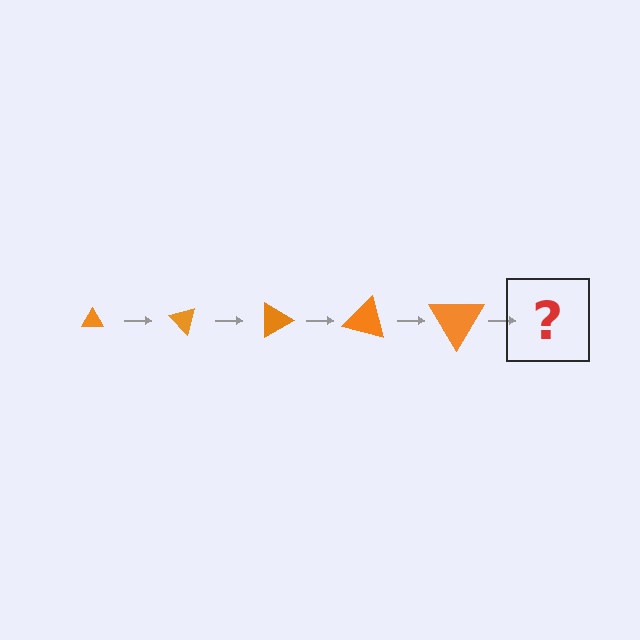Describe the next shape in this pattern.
It should be a triangle, larger than the previous one and rotated 225 degrees from the start.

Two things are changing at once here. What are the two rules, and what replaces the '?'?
The two rules are that the triangle grows larger each step and it rotates 45 degrees each step. The '?' should be a triangle, larger than the previous one and rotated 225 degrees from the start.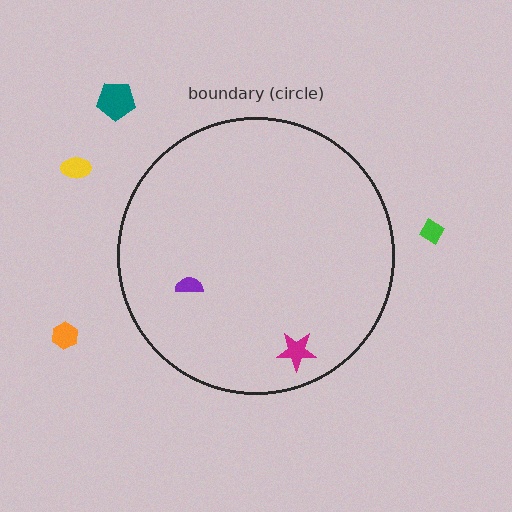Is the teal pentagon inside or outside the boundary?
Outside.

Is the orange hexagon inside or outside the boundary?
Outside.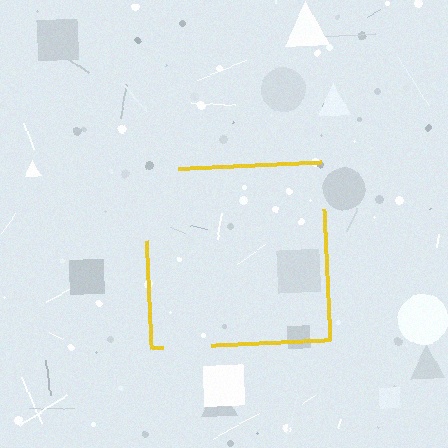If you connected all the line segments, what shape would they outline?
They would outline a square.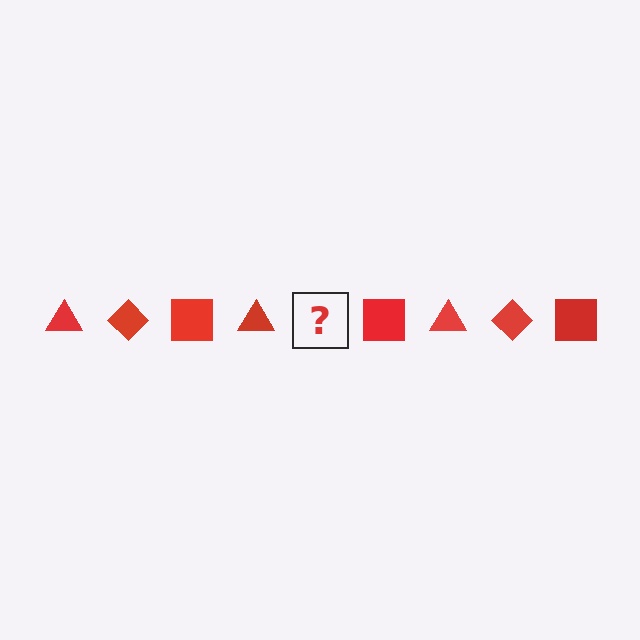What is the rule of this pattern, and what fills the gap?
The rule is that the pattern cycles through triangle, diamond, square shapes in red. The gap should be filled with a red diamond.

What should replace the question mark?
The question mark should be replaced with a red diamond.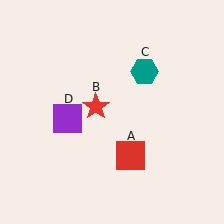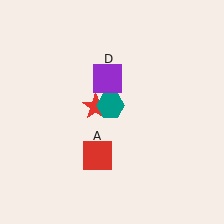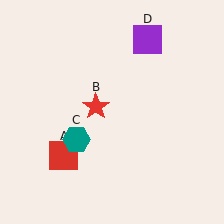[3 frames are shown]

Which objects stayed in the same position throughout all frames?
Red star (object B) remained stationary.